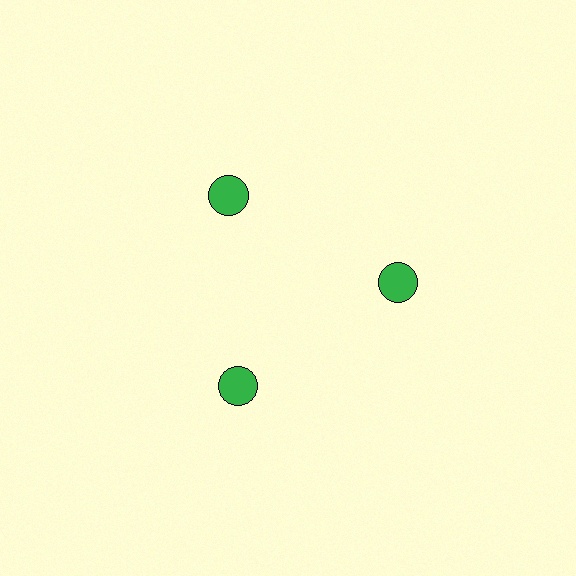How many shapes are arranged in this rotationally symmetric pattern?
There are 3 shapes, arranged in 3 groups of 1.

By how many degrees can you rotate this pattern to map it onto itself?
The pattern maps onto itself every 120 degrees of rotation.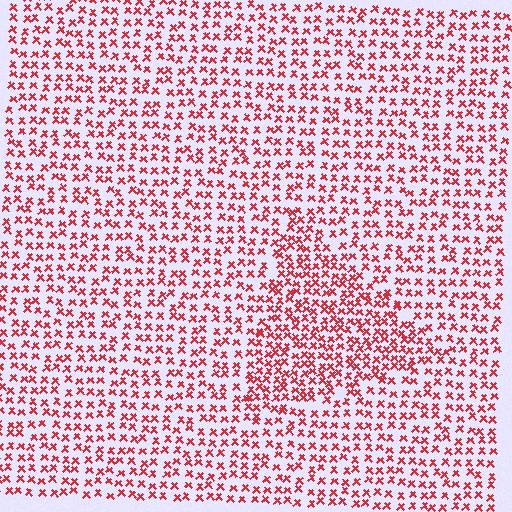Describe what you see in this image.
The image contains small red elements arranged at two different densities. A triangle-shaped region is visible where the elements are more densely packed than the surrounding area.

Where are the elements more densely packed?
The elements are more densely packed inside the triangle boundary.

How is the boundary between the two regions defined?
The boundary is defined by a change in element density (approximately 1.6x ratio). All elements are the same color, size, and shape.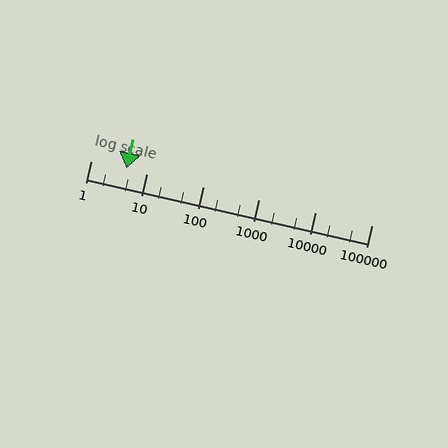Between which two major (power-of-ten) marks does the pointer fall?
The pointer is between 1 and 10.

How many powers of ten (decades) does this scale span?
The scale spans 5 decades, from 1 to 100000.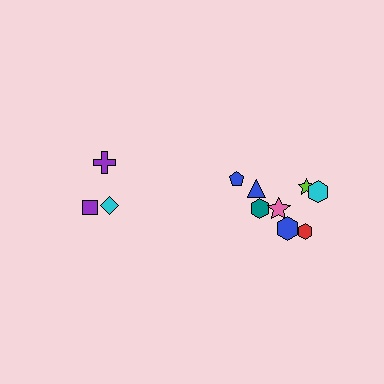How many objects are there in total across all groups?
There are 11 objects.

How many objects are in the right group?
There are 8 objects.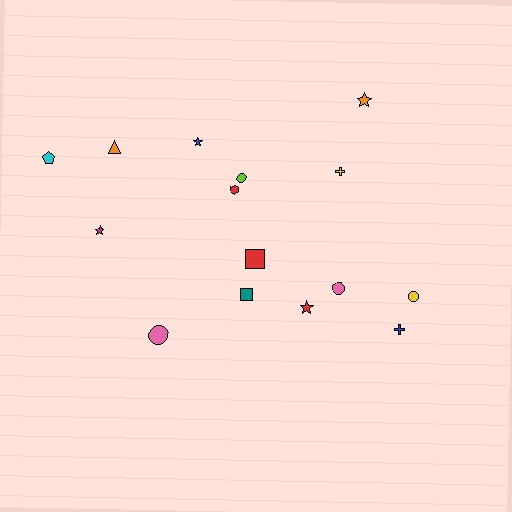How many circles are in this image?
There are 4 circles.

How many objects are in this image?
There are 15 objects.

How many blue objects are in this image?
There are 2 blue objects.